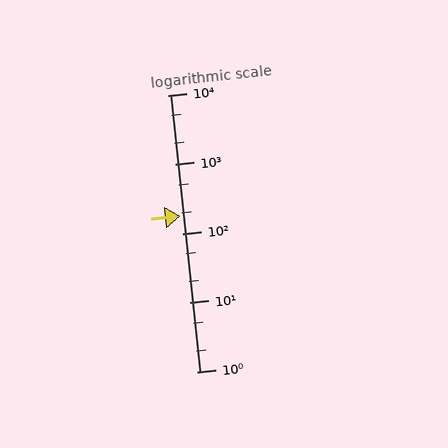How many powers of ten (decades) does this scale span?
The scale spans 4 decades, from 1 to 10000.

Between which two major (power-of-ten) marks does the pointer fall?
The pointer is between 100 and 1000.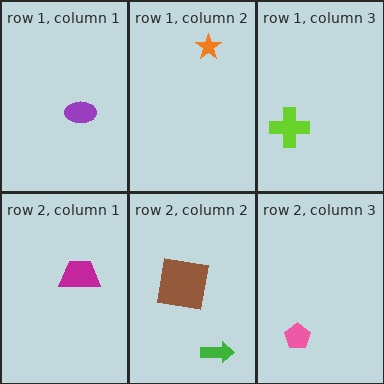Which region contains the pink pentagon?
The row 2, column 3 region.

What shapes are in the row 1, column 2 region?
The orange star.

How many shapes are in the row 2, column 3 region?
1.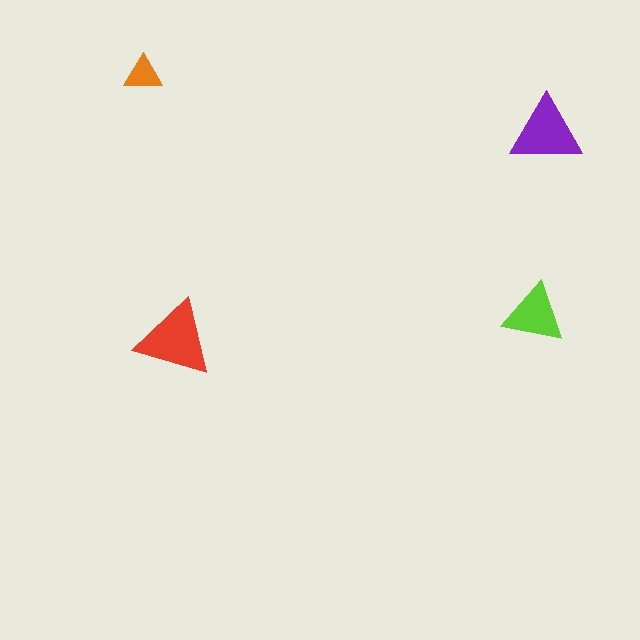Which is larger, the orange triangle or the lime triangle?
The lime one.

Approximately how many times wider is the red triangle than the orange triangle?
About 2 times wider.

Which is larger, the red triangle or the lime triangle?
The red one.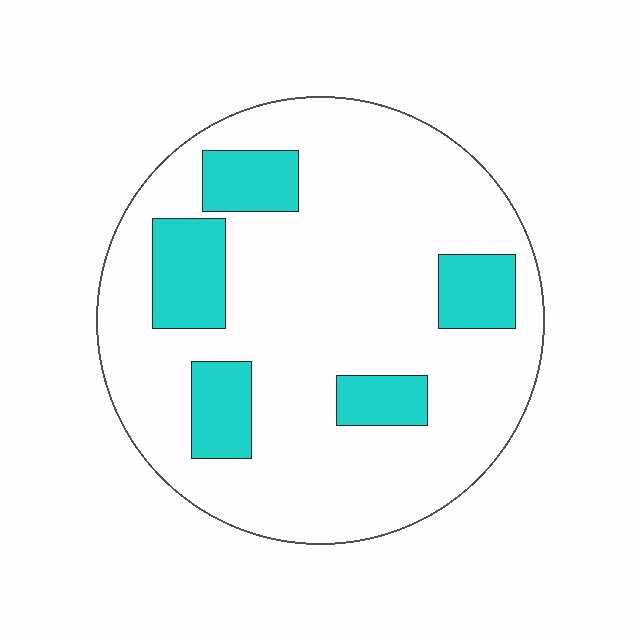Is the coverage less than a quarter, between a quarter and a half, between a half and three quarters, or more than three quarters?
Less than a quarter.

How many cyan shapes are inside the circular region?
5.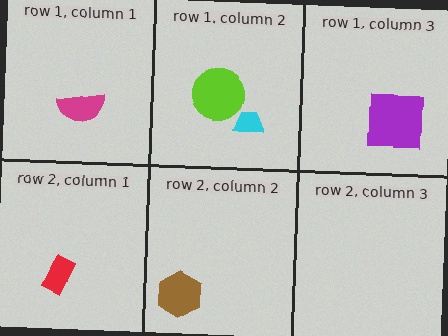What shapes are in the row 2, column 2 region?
The brown hexagon.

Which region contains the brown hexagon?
The row 2, column 2 region.